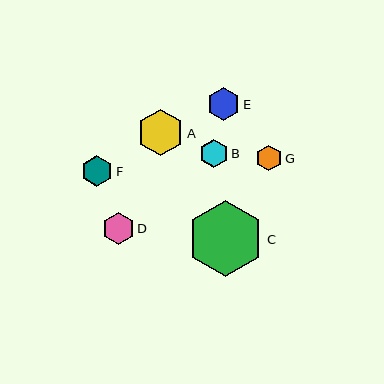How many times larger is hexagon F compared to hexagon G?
Hexagon F is approximately 1.2 times the size of hexagon G.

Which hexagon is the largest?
Hexagon C is the largest with a size of approximately 77 pixels.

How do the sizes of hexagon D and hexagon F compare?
Hexagon D and hexagon F are approximately the same size.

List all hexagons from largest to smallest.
From largest to smallest: C, A, E, D, F, B, G.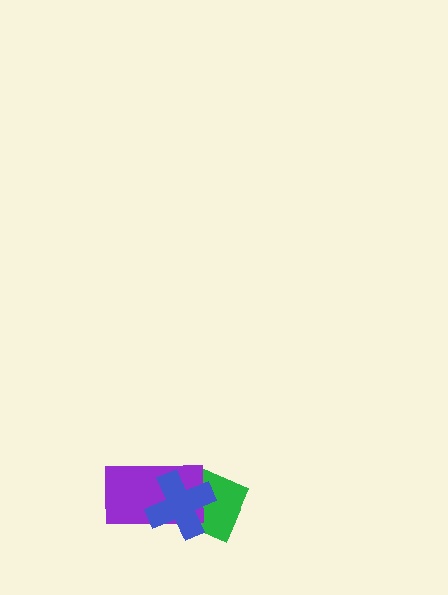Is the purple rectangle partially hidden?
Yes, it is partially covered by another shape.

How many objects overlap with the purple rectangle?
2 objects overlap with the purple rectangle.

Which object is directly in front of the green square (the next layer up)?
The purple rectangle is directly in front of the green square.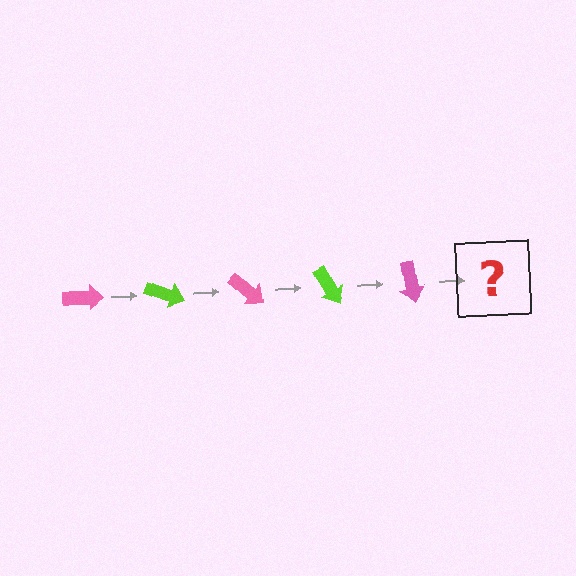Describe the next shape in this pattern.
It should be a lime arrow, rotated 100 degrees from the start.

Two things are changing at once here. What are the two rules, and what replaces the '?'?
The two rules are that it rotates 20 degrees each step and the color cycles through pink and lime. The '?' should be a lime arrow, rotated 100 degrees from the start.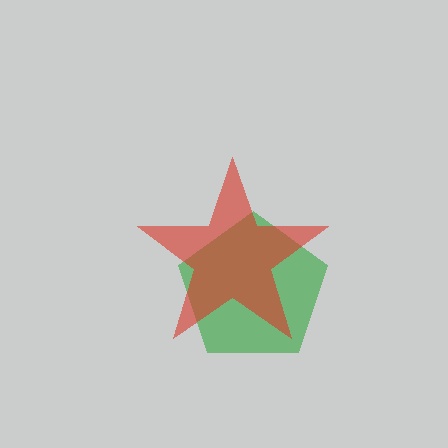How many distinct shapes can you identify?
There are 2 distinct shapes: a green pentagon, a red star.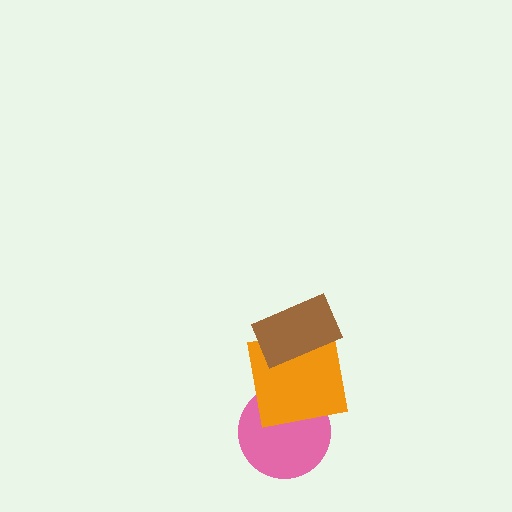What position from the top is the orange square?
The orange square is 2nd from the top.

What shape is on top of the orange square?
The brown rectangle is on top of the orange square.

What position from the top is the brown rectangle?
The brown rectangle is 1st from the top.